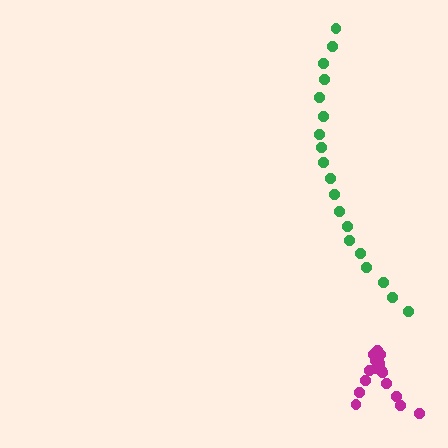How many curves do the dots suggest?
There are 2 distinct paths.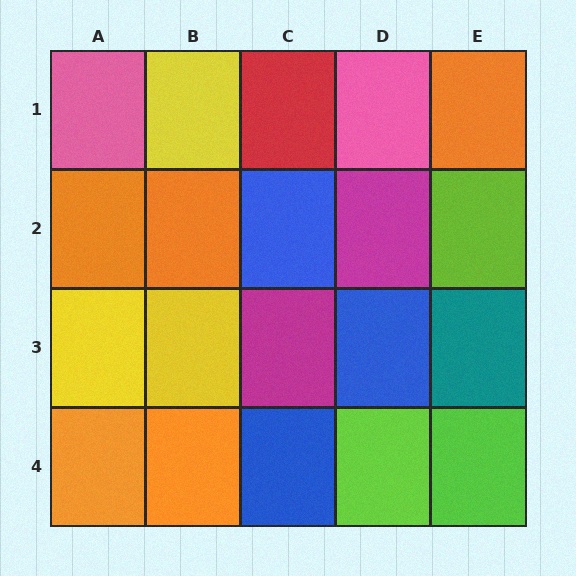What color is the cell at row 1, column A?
Pink.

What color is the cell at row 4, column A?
Orange.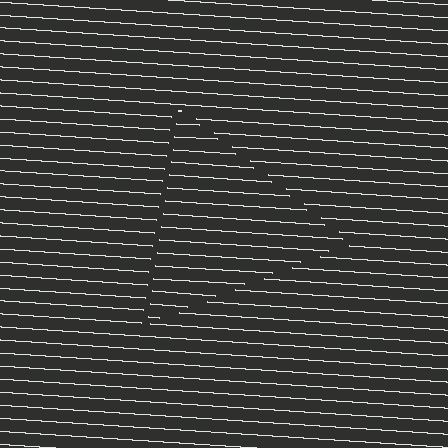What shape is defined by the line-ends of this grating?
An illusory triangle. The interior of the shape contains the same grating, shifted by half a period — the contour is defined by the phase discontinuity where line-ends from the inner and outer gratings abut.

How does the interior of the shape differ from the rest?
The interior of the shape contains the same grating, shifted by half a period — the contour is defined by the phase discontinuity where line-ends from the inner and outer gratings abut.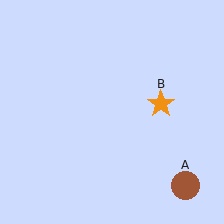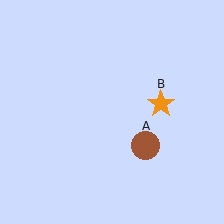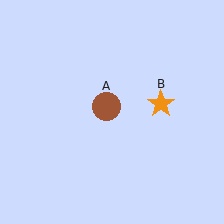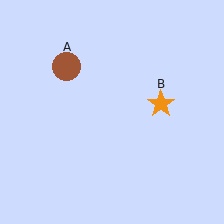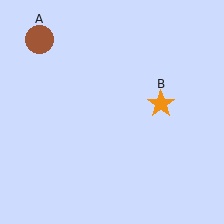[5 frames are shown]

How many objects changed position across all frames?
1 object changed position: brown circle (object A).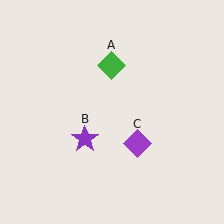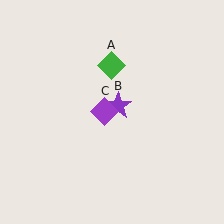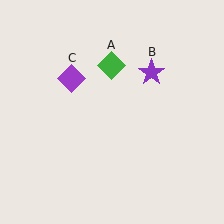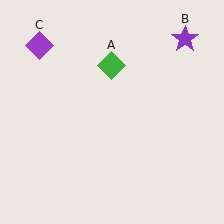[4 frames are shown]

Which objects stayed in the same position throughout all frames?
Green diamond (object A) remained stationary.